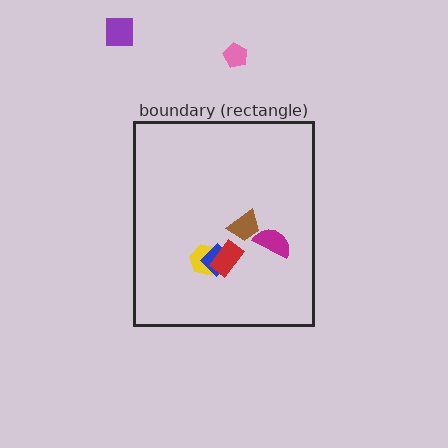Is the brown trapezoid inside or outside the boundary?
Inside.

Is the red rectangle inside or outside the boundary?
Inside.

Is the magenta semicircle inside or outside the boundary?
Inside.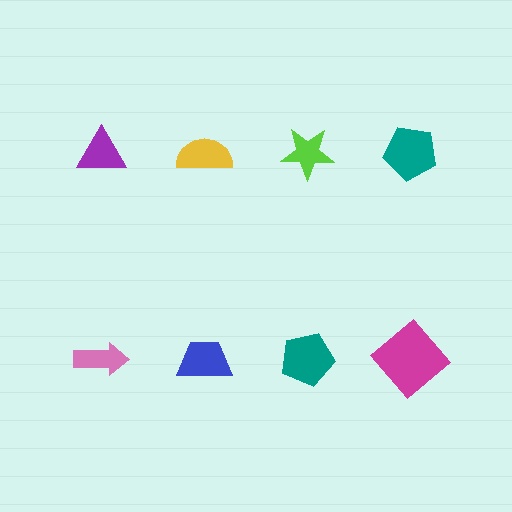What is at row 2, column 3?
A teal pentagon.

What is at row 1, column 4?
A teal pentagon.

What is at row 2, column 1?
A pink arrow.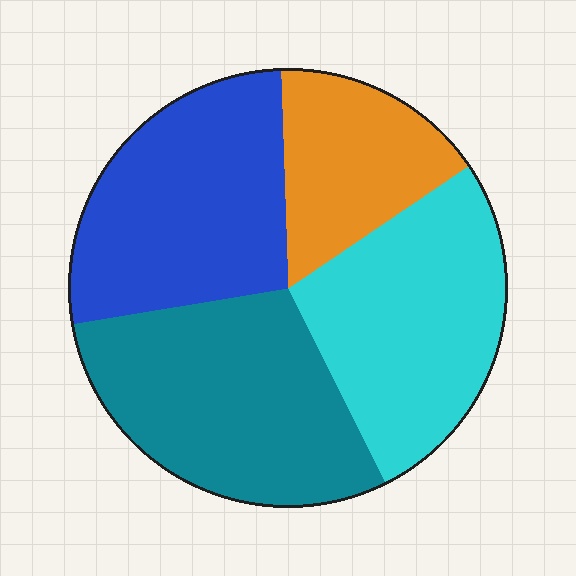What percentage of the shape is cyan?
Cyan takes up about one quarter (1/4) of the shape.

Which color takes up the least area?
Orange, at roughly 15%.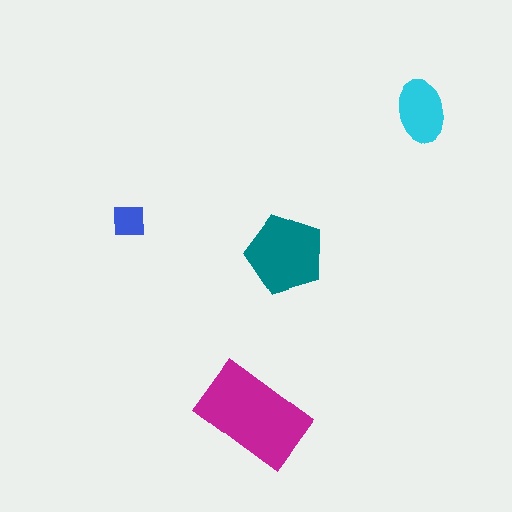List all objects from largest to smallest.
The magenta rectangle, the teal pentagon, the cyan ellipse, the blue square.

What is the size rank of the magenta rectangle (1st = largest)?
1st.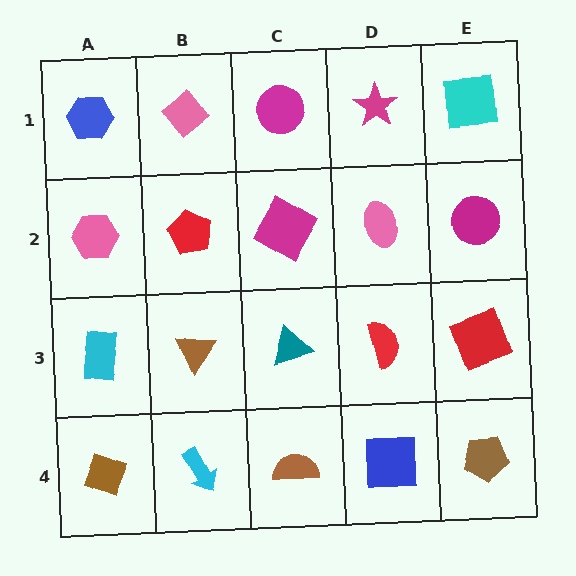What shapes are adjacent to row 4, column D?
A red semicircle (row 3, column D), a brown semicircle (row 4, column C), a brown pentagon (row 4, column E).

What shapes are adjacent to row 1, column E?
A magenta circle (row 2, column E), a magenta star (row 1, column D).